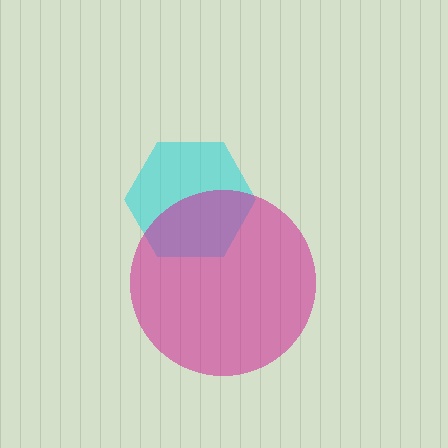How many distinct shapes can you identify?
There are 2 distinct shapes: a cyan hexagon, a magenta circle.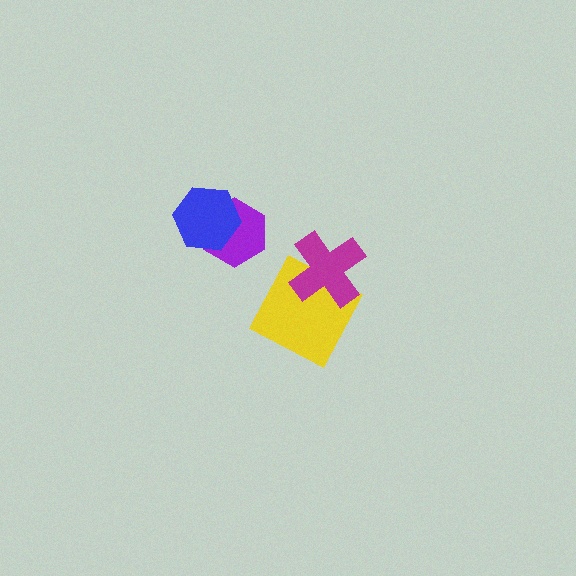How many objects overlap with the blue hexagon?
1 object overlaps with the blue hexagon.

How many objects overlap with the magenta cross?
1 object overlaps with the magenta cross.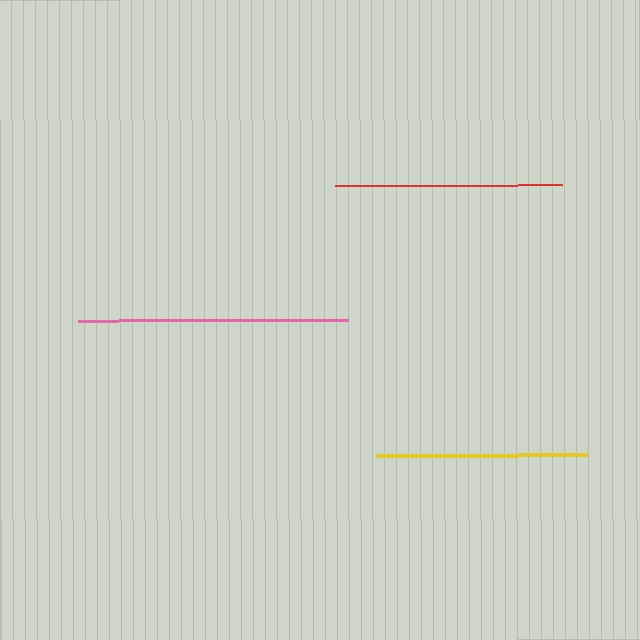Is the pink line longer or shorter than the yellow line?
The pink line is longer than the yellow line.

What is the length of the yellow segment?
The yellow segment is approximately 211 pixels long.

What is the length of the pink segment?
The pink segment is approximately 270 pixels long.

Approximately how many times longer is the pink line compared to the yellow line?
The pink line is approximately 1.3 times the length of the yellow line.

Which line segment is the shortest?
The yellow line is the shortest at approximately 211 pixels.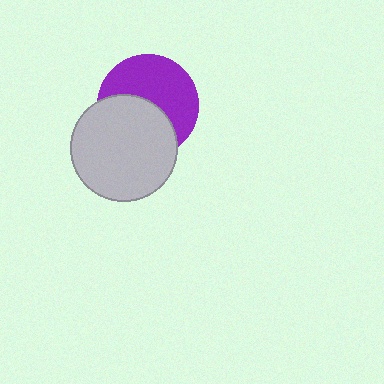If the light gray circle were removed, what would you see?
You would see the complete purple circle.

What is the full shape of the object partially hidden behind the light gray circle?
The partially hidden object is a purple circle.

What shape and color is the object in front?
The object in front is a light gray circle.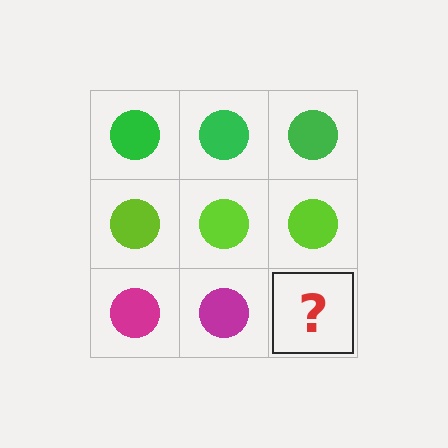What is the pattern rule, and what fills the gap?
The rule is that each row has a consistent color. The gap should be filled with a magenta circle.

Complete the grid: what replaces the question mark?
The question mark should be replaced with a magenta circle.